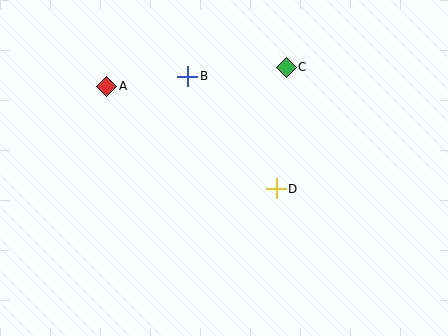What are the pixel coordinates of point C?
Point C is at (286, 67).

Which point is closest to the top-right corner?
Point C is closest to the top-right corner.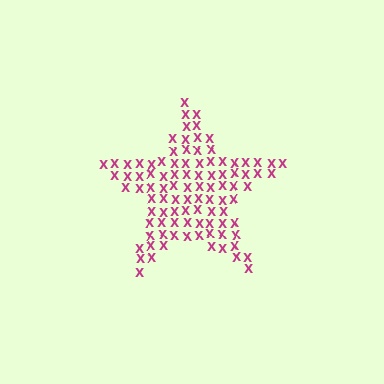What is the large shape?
The large shape is a star.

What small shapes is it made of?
It is made of small letter X's.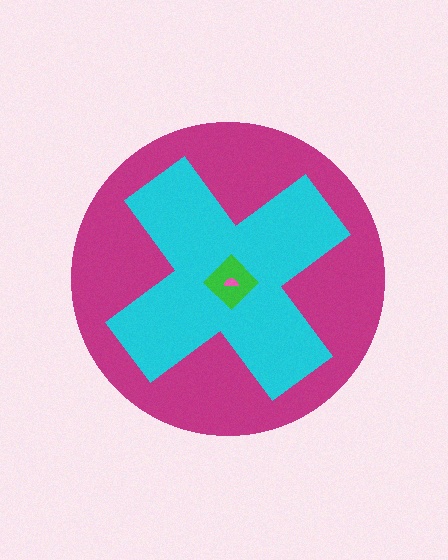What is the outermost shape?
The magenta circle.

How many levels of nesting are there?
4.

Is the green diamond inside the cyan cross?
Yes.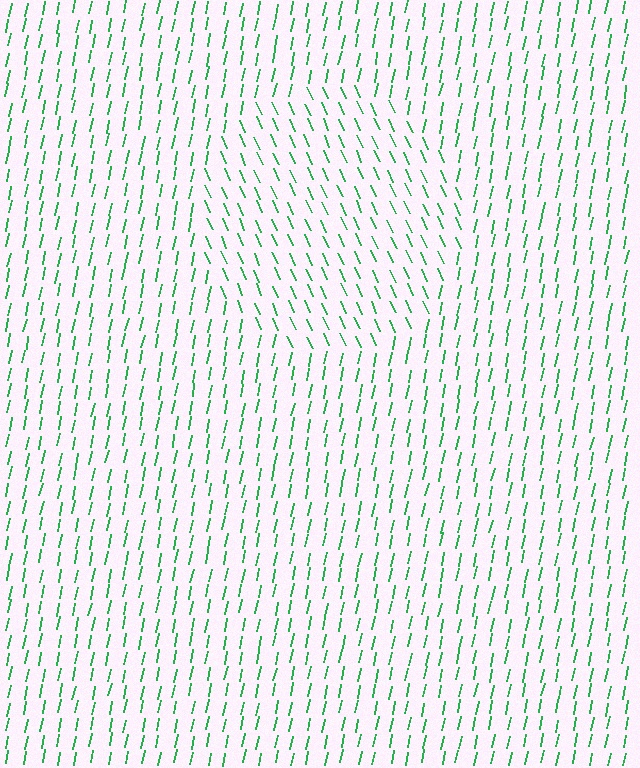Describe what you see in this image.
The image is filled with small green line segments. A circle region in the image has lines oriented differently from the surrounding lines, creating a visible texture boundary.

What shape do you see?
I see a circle.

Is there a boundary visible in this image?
Yes, there is a texture boundary formed by a change in line orientation.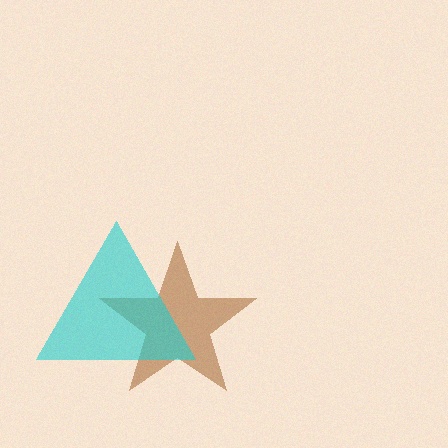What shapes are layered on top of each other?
The layered shapes are: a brown star, a cyan triangle.